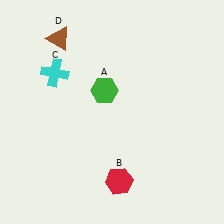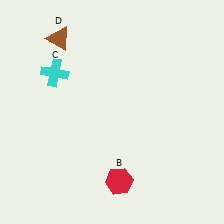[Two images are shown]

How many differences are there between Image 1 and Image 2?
There is 1 difference between the two images.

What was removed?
The green hexagon (A) was removed in Image 2.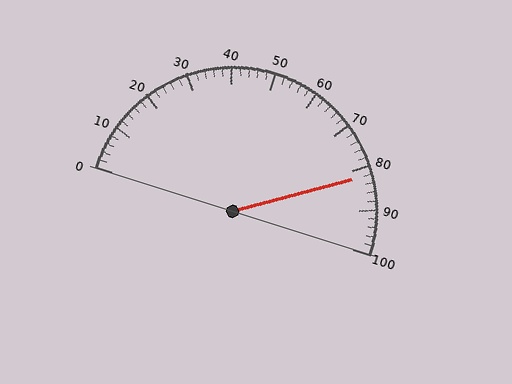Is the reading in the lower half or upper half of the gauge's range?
The reading is in the upper half of the range (0 to 100).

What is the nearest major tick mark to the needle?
The nearest major tick mark is 80.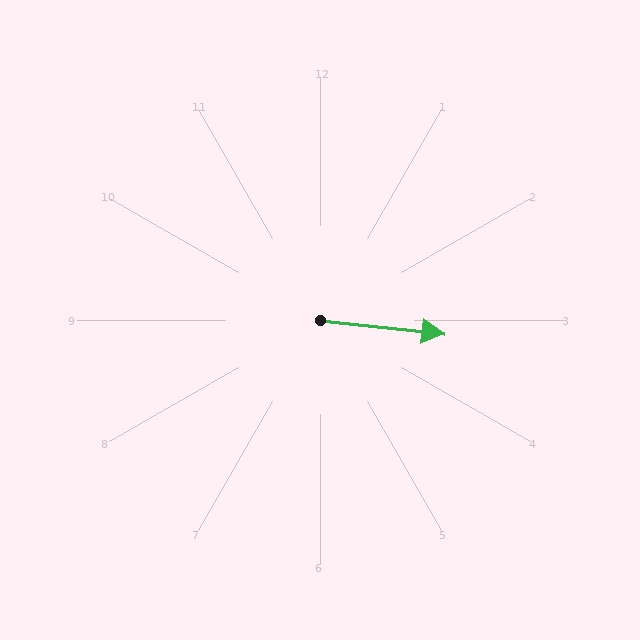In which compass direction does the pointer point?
East.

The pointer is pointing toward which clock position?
Roughly 3 o'clock.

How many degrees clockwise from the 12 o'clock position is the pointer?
Approximately 96 degrees.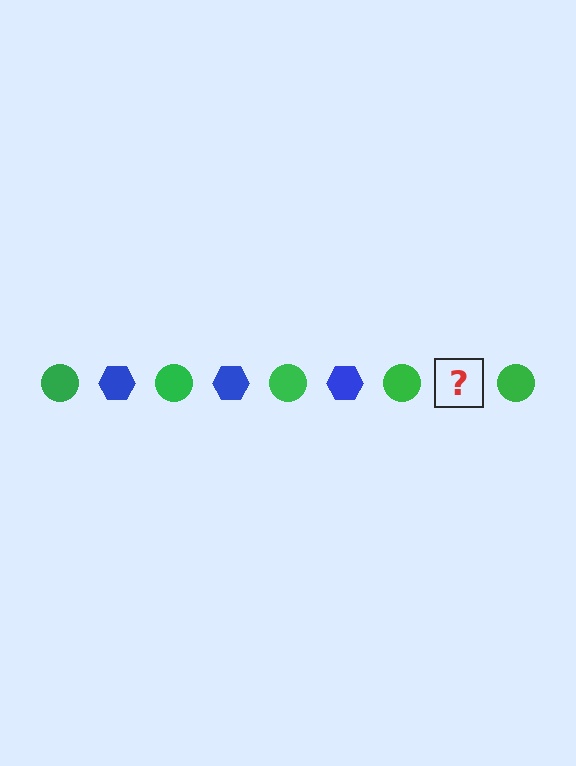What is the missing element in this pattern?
The missing element is a blue hexagon.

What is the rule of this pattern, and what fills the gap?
The rule is that the pattern alternates between green circle and blue hexagon. The gap should be filled with a blue hexagon.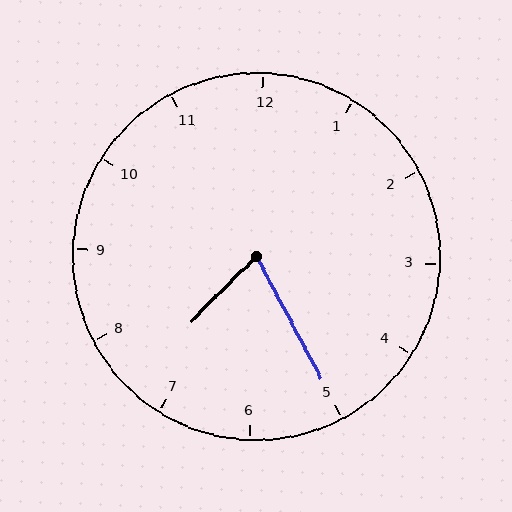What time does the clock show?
7:25.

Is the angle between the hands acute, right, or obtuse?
It is acute.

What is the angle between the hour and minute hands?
Approximately 72 degrees.